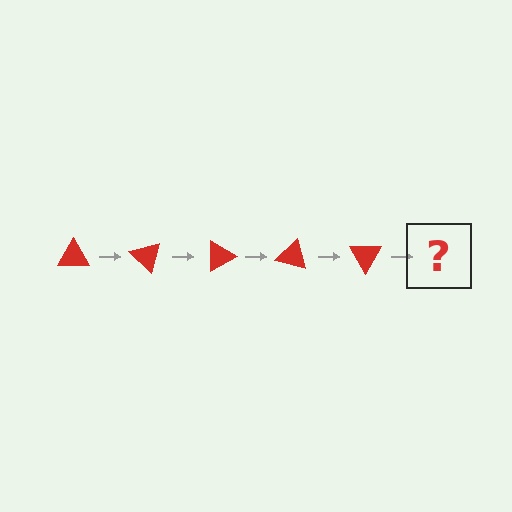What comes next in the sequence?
The next element should be a red triangle rotated 225 degrees.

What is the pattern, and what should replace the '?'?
The pattern is that the triangle rotates 45 degrees each step. The '?' should be a red triangle rotated 225 degrees.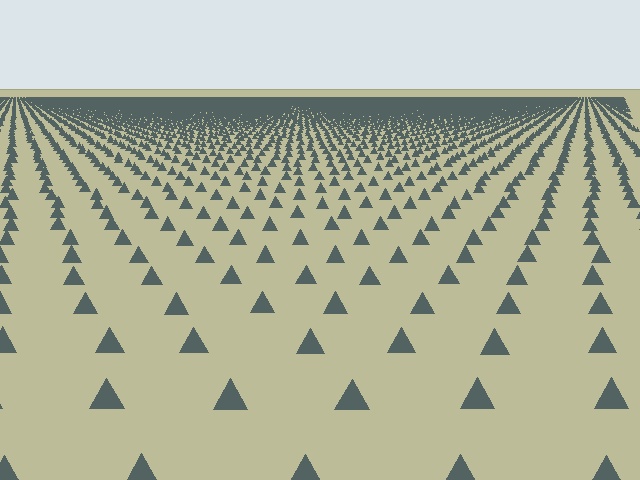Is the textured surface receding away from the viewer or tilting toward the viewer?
The surface is receding away from the viewer. Texture elements get smaller and denser toward the top.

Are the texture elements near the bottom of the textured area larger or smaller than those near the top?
Larger. Near the bottom, elements are closer to the viewer and appear at a bigger on-screen size.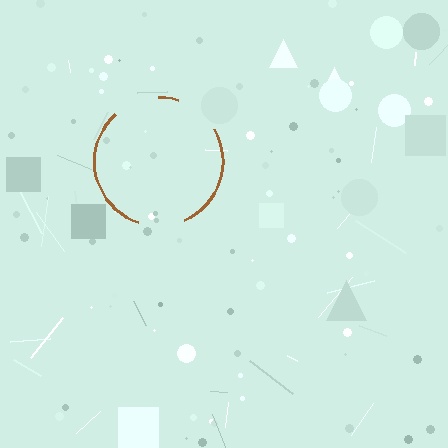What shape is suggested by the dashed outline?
The dashed outline suggests a circle.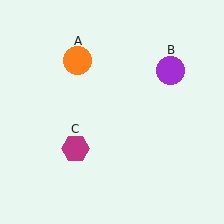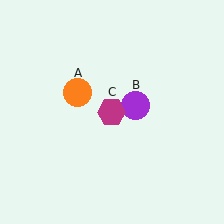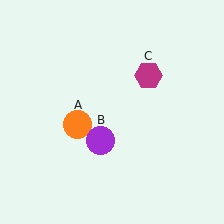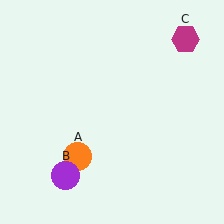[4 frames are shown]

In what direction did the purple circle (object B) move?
The purple circle (object B) moved down and to the left.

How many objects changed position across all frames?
3 objects changed position: orange circle (object A), purple circle (object B), magenta hexagon (object C).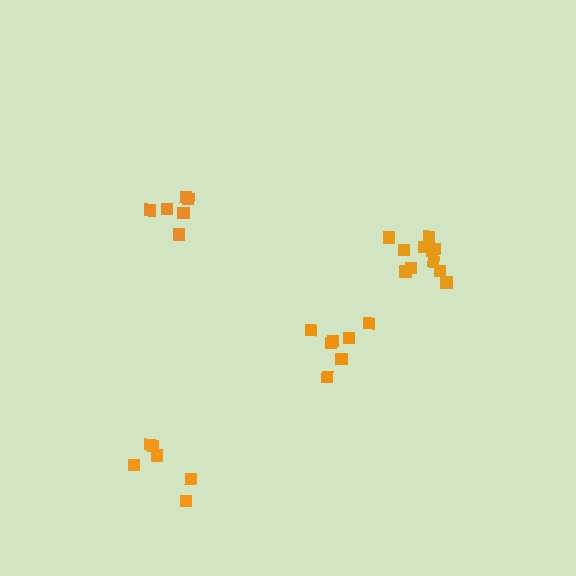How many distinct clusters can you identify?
There are 4 distinct clusters.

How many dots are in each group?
Group 1: 11 dots, Group 2: 6 dots, Group 3: 6 dots, Group 4: 7 dots (30 total).